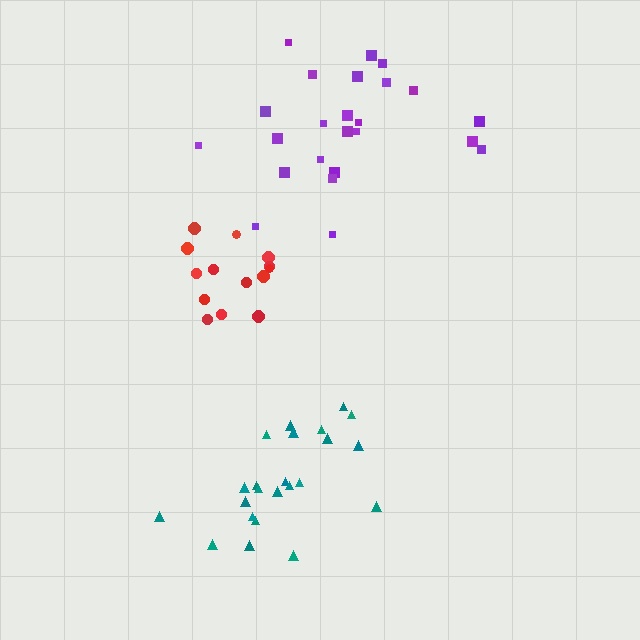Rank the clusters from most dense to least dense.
red, teal, purple.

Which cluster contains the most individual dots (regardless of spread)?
Purple (24).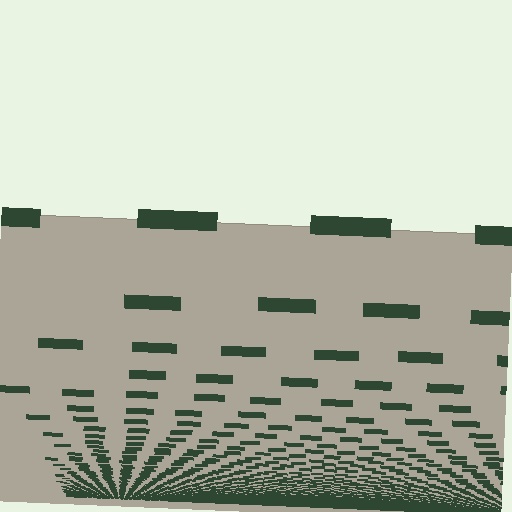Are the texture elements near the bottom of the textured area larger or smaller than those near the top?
Smaller. The gradient is inverted — elements near the bottom are smaller and denser.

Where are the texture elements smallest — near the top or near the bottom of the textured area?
Near the bottom.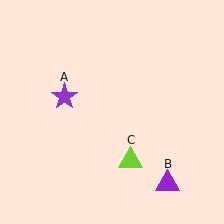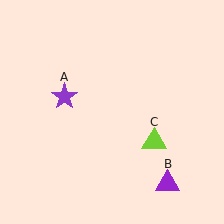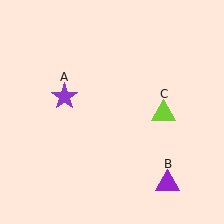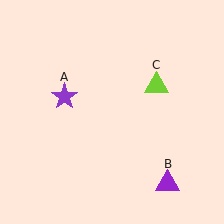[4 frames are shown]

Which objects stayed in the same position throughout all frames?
Purple star (object A) and purple triangle (object B) remained stationary.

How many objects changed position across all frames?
1 object changed position: lime triangle (object C).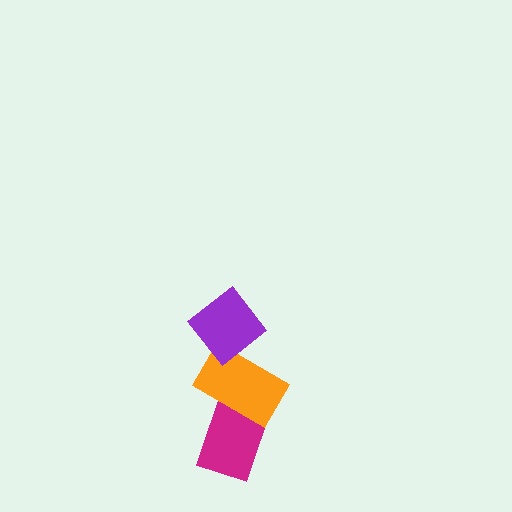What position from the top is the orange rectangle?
The orange rectangle is 2nd from the top.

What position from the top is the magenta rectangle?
The magenta rectangle is 3rd from the top.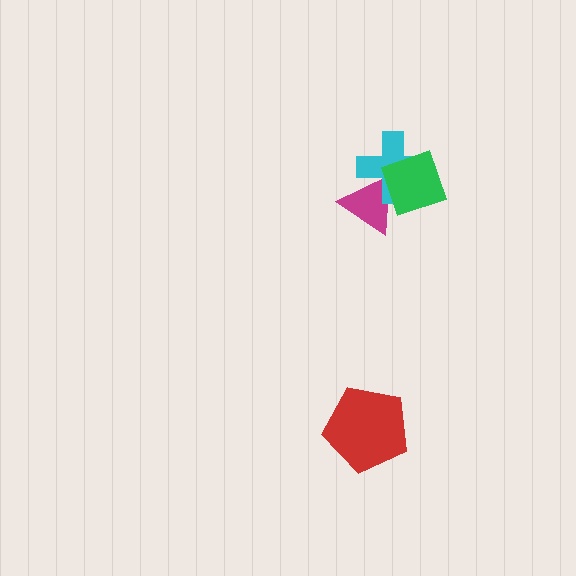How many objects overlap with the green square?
2 objects overlap with the green square.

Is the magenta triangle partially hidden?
Yes, it is partially covered by another shape.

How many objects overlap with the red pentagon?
0 objects overlap with the red pentagon.